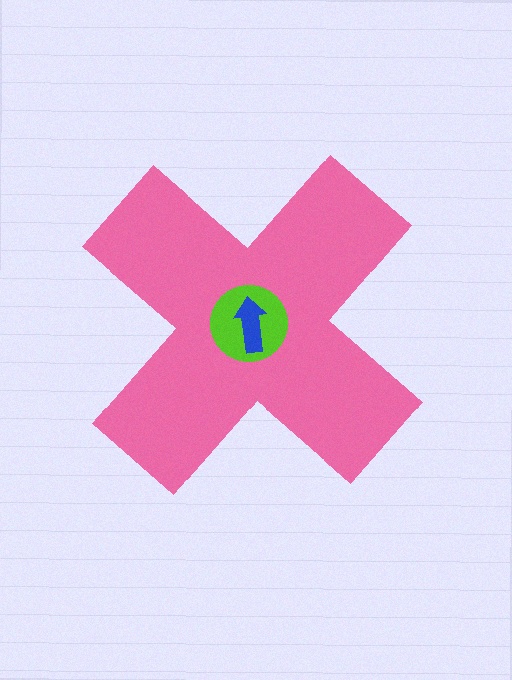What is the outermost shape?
The pink cross.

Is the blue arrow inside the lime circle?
Yes.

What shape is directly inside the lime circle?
The blue arrow.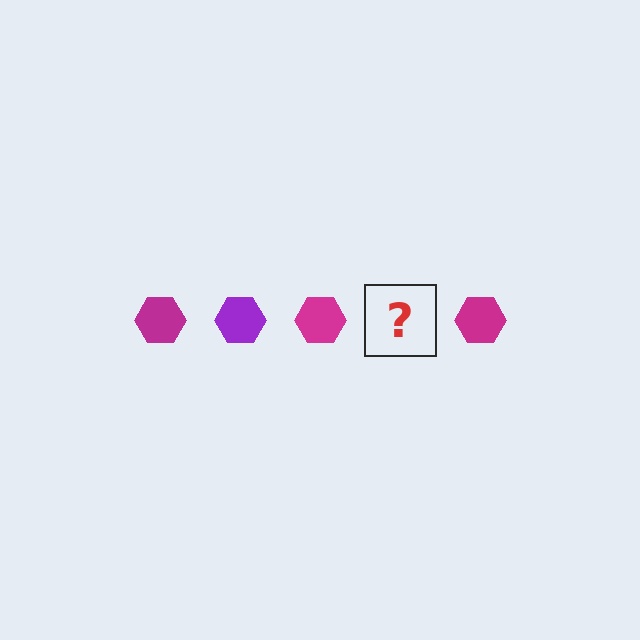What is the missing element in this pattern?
The missing element is a purple hexagon.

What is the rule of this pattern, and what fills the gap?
The rule is that the pattern cycles through magenta, purple hexagons. The gap should be filled with a purple hexagon.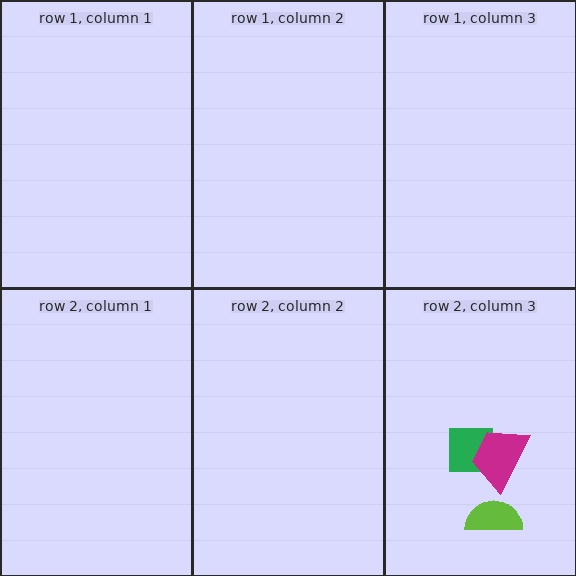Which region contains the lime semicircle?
The row 2, column 3 region.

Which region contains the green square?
The row 2, column 3 region.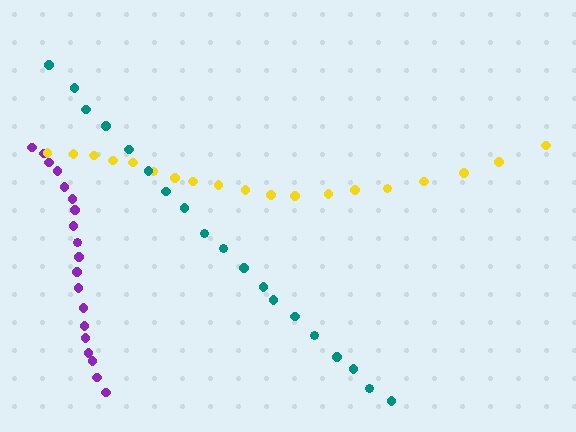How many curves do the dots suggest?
There are 3 distinct paths.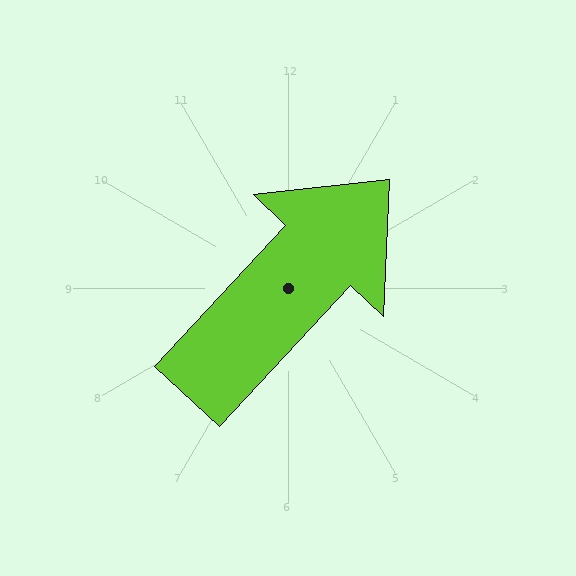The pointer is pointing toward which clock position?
Roughly 1 o'clock.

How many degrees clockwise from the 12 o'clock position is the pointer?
Approximately 43 degrees.